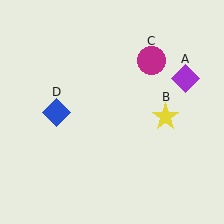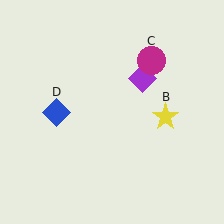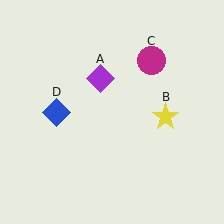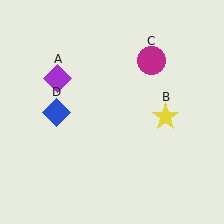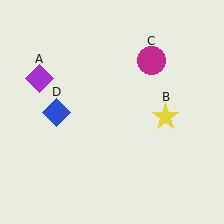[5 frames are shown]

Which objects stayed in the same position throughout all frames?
Yellow star (object B) and magenta circle (object C) and blue diamond (object D) remained stationary.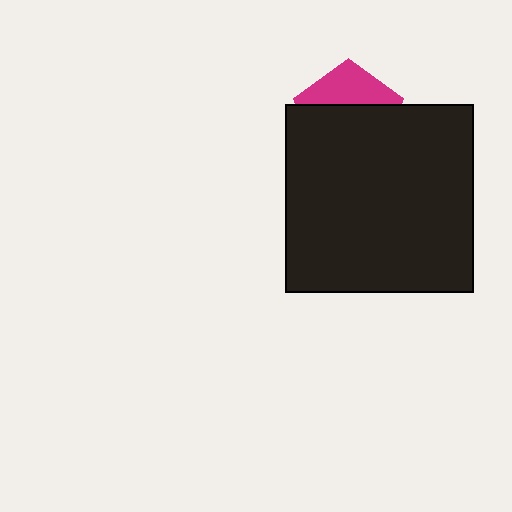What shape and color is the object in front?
The object in front is a black square.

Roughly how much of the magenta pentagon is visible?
A small part of it is visible (roughly 34%).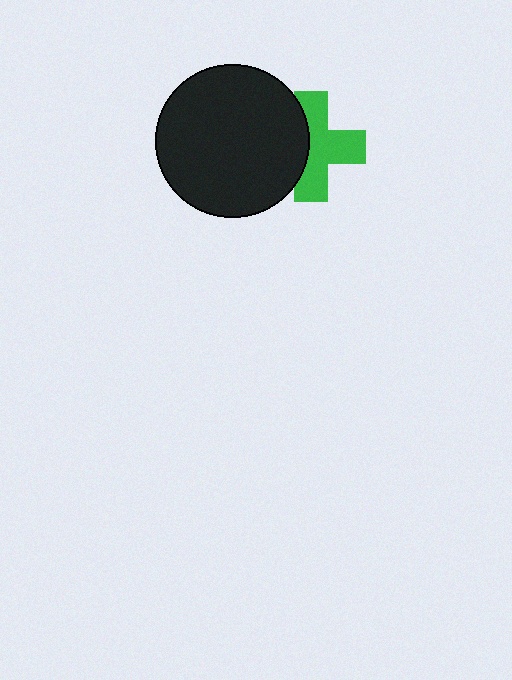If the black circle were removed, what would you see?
You would see the complete green cross.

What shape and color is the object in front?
The object in front is a black circle.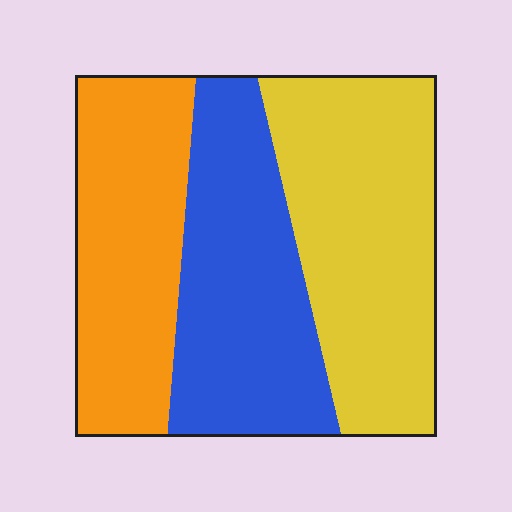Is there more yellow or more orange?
Yellow.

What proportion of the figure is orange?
Orange takes up between a sixth and a third of the figure.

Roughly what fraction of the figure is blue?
Blue covers 32% of the figure.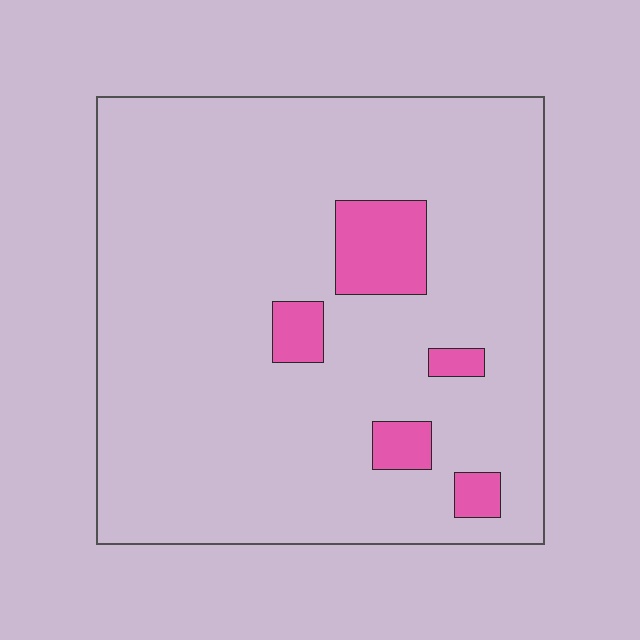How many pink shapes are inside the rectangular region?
5.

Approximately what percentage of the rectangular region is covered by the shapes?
Approximately 10%.